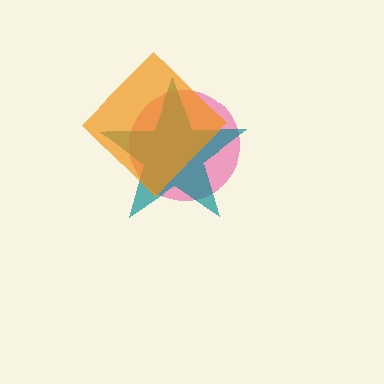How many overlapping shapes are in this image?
There are 3 overlapping shapes in the image.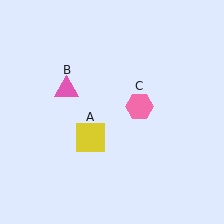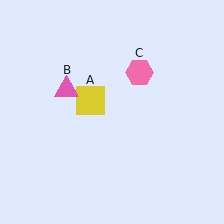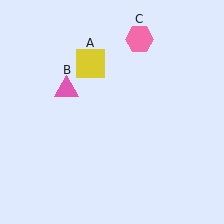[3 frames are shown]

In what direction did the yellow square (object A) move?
The yellow square (object A) moved up.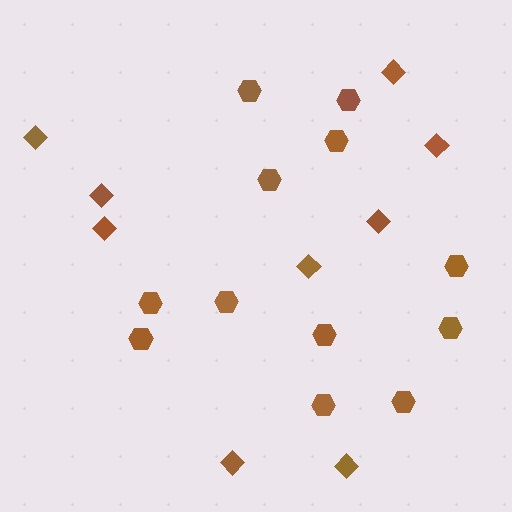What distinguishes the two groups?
There are 2 groups: one group of diamonds (9) and one group of hexagons (12).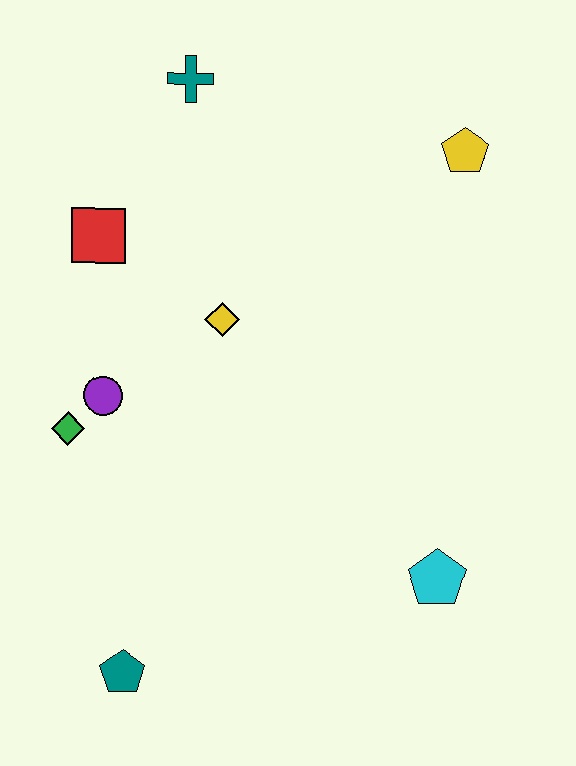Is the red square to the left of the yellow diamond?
Yes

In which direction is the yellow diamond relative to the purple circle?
The yellow diamond is to the right of the purple circle.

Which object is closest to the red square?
The yellow diamond is closest to the red square.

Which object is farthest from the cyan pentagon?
The teal cross is farthest from the cyan pentagon.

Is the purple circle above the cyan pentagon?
Yes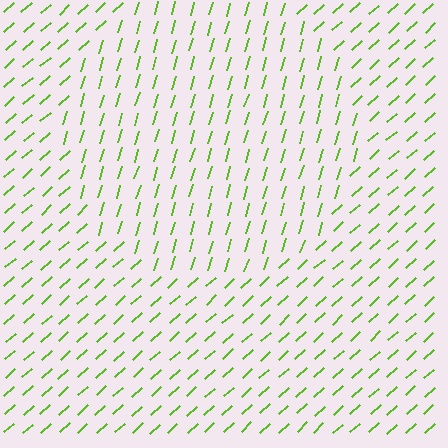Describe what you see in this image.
The image is filled with small lime line segments. A circle region in the image has lines oriented differently from the surrounding lines, creating a visible texture boundary.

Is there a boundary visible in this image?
Yes, there is a texture boundary formed by a change in line orientation.